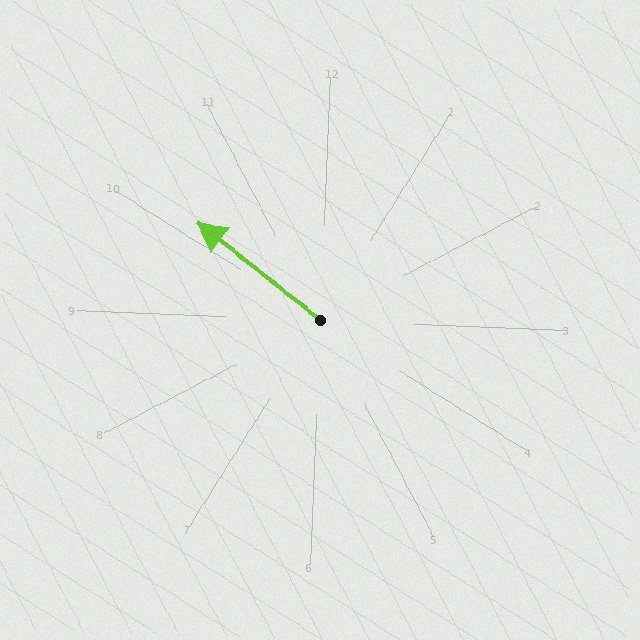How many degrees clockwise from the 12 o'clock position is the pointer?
Approximately 306 degrees.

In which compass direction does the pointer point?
Northwest.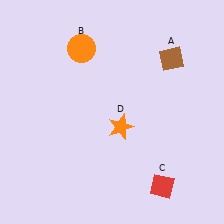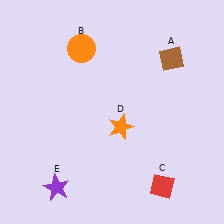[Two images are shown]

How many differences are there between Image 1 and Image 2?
There is 1 difference between the two images.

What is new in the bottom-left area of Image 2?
A purple star (E) was added in the bottom-left area of Image 2.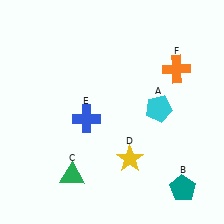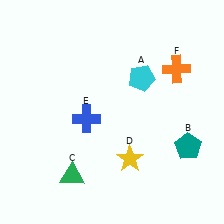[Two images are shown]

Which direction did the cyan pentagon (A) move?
The cyan pentagon (A) moved up.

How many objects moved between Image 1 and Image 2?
2 objects moved between the two images.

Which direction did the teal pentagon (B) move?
The teal pentagon (B) moved up.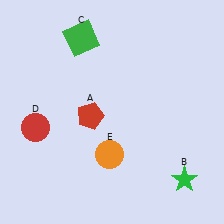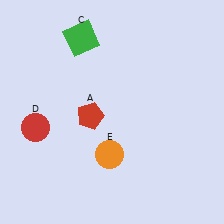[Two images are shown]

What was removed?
The green star (B) was removed in Image 2.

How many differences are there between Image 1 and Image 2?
There is 1 difference between the two images.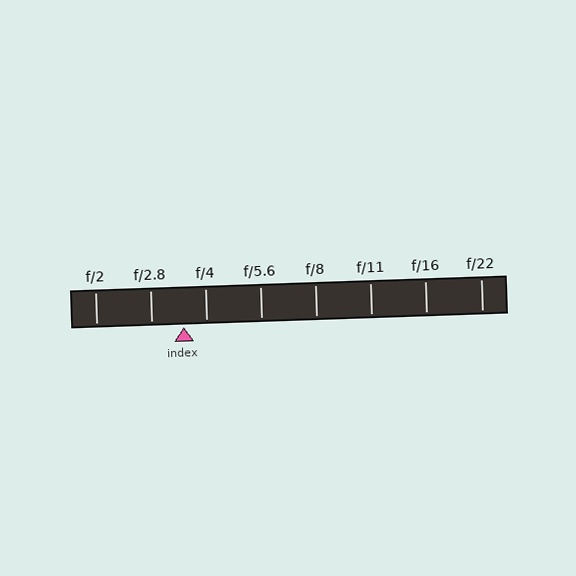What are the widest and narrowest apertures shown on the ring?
The widest aperture shown is f/2 and the narrowest is f/22.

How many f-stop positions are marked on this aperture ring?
There are 8 f-stop positions marked.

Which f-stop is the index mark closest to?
The index mark is closest to f/4.